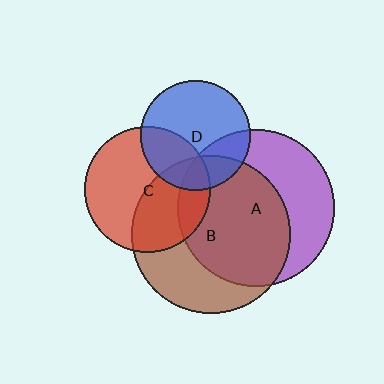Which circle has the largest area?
Circle B (brown).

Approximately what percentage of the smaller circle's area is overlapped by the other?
Approximately 20%.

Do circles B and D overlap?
Yes.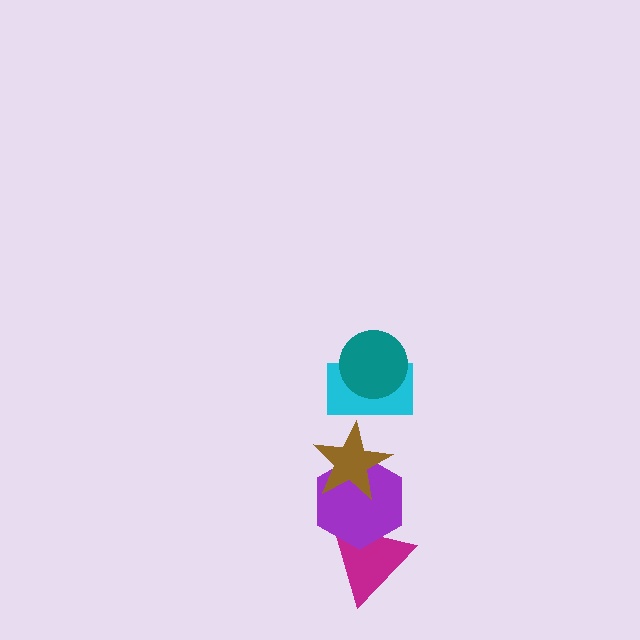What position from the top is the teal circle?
The teal circle is 1st from the top.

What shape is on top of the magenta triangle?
The purple hexagon is on top of the magenta triangle.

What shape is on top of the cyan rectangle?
The teal circle is on top of the cyan rectangle.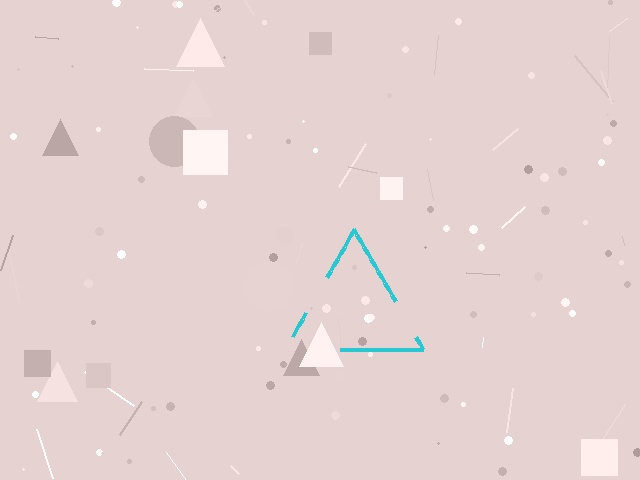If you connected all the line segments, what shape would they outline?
They would outline a triangle.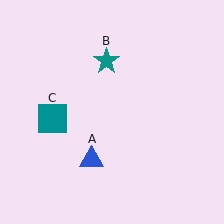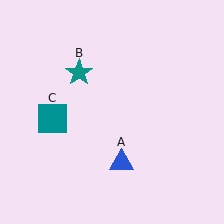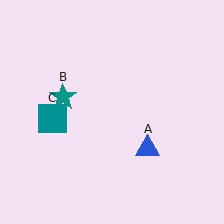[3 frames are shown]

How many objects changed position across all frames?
2 objects changed position: blue triangle (object A), teal star (object B).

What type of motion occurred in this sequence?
The blue triangle (object A), teal star (object B) rotated counterclockwise around the center of the scene.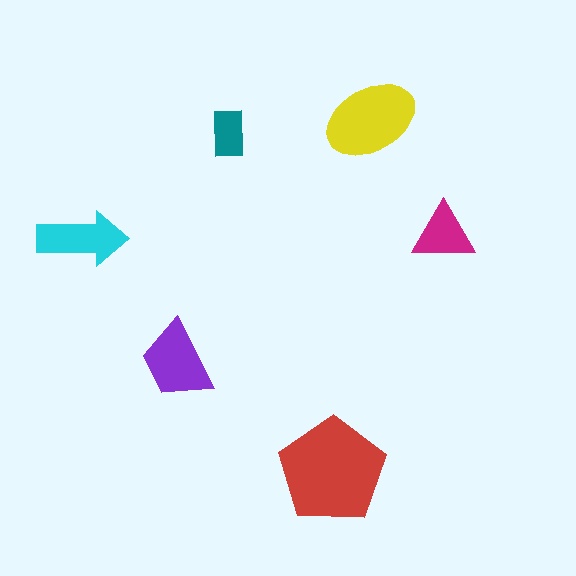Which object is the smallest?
The teal rectangle.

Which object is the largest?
The red pentagon.